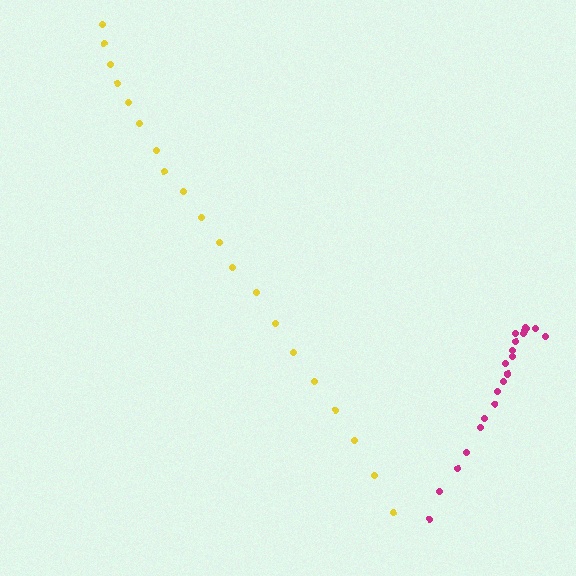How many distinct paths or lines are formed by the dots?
There are 2 distinct paths.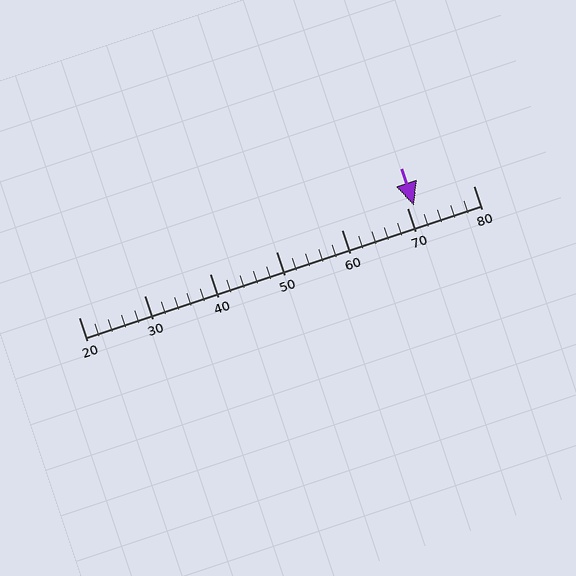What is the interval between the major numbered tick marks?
The major tick marks are spaced 10 units apart.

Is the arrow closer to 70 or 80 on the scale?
The arrow is closer to 70.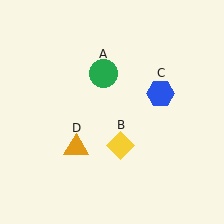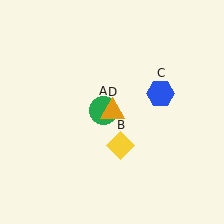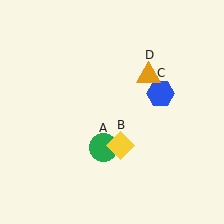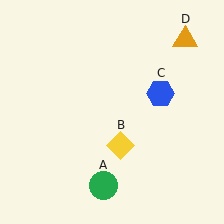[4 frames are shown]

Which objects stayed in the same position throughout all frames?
Yellow diamond (object B) and blue hexagon (object C) remained stationary.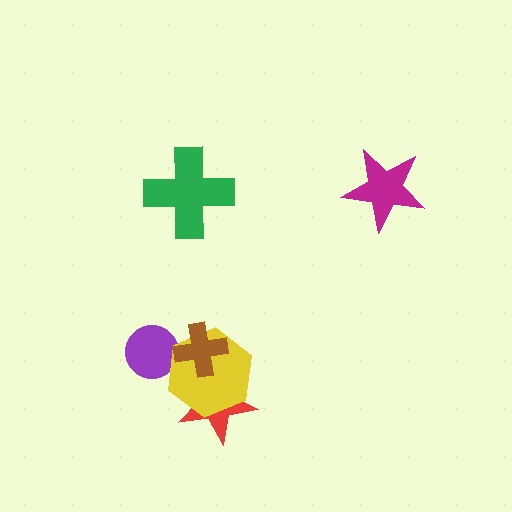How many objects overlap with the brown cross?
2 objects overlap with the brown cross.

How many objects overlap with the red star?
2 objects overlap with the red star.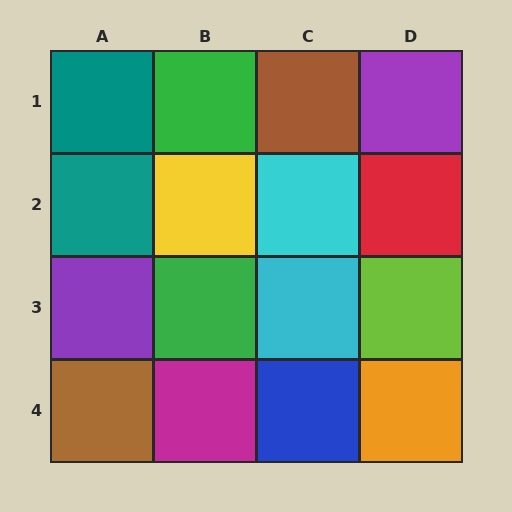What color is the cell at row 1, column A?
Teal.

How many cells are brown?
2 cells are brown.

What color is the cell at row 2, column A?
Teal.